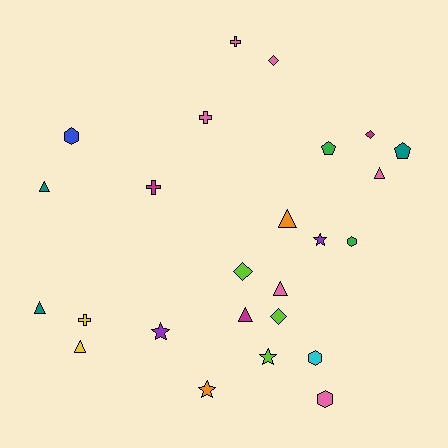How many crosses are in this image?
There are 4 crosses.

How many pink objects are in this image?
There are 6 pink objects.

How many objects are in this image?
There are 25 objects.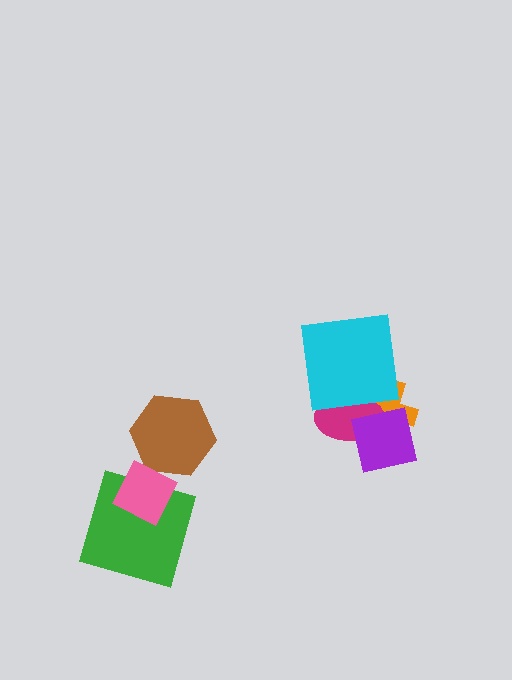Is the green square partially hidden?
Yes, it is partially covered by another shape.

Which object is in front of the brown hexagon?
The pink diamond is in front of the brown hexagon.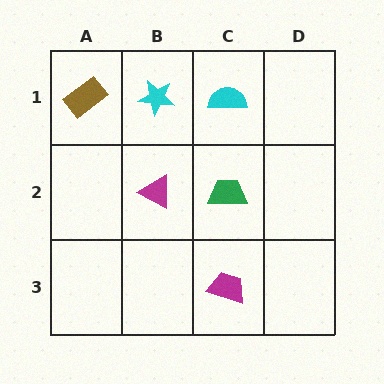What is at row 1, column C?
A cyan semicircle.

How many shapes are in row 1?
3 shapes.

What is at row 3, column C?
A magenta trapezoid.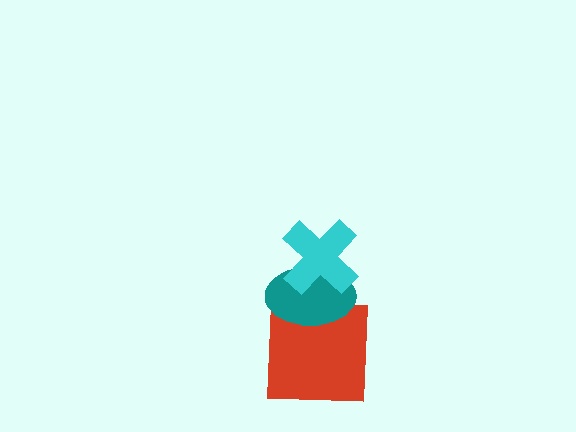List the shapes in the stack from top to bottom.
From top to bottom: the cyan cross, the teal ellipse, the red square.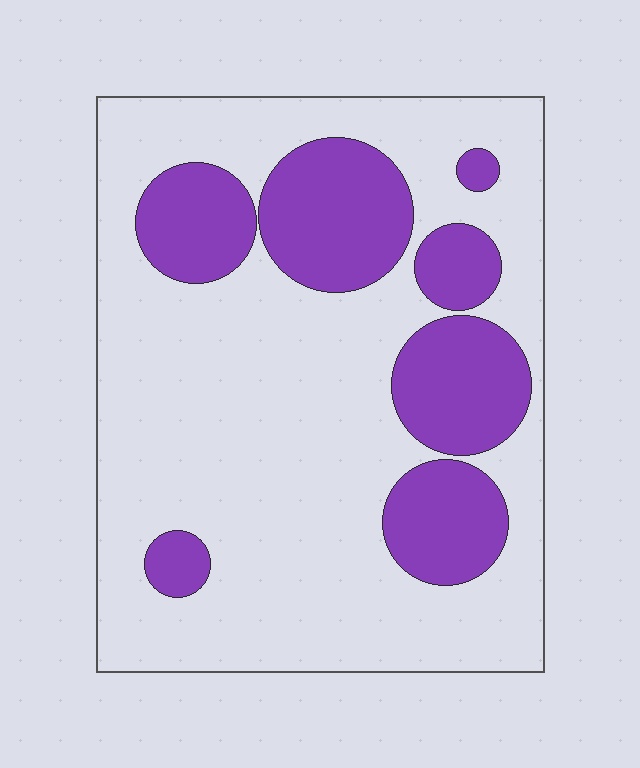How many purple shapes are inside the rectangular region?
7.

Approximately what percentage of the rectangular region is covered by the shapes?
Approximately 25%.